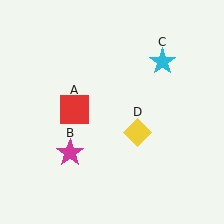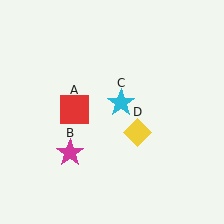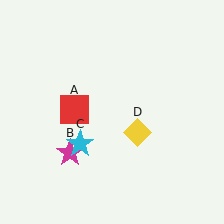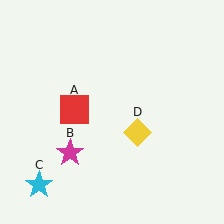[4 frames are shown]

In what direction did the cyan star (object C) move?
The cyan star (object C) moved down and to the left.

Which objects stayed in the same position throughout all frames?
Red square (object A) and magenta star (object B) and yellow diamond (object D) remained stationary.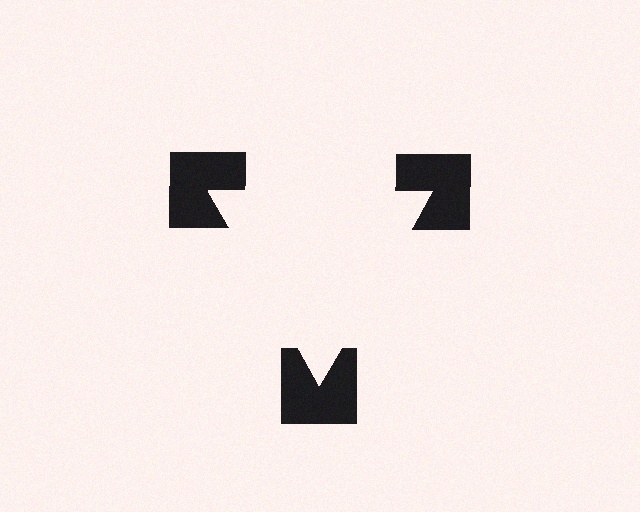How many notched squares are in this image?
There are 3 — one at each vertex of the illusory triangle.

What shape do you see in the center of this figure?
An illusory triangle — its edges are inferred from the aligned wedge cuts in the notched squares, not physically drawn.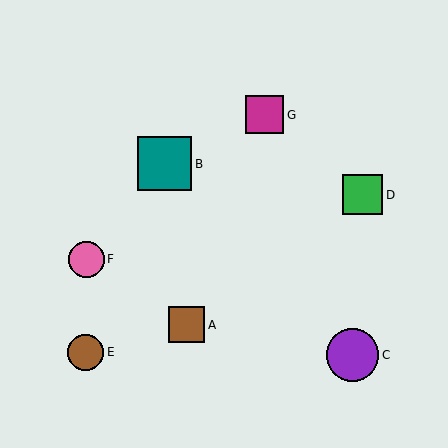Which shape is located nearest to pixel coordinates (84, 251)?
The pink circle (labeled F) at (86, 259) is nearest to that location.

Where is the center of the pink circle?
The center of the pink circle is at (86, 259).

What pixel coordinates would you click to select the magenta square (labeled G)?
Click at (265, 115) to select the magenta square G.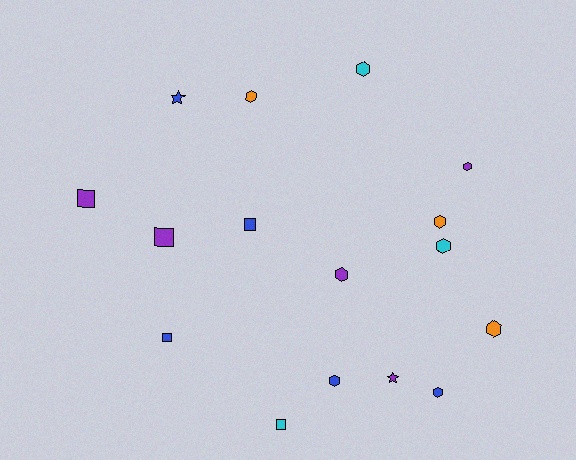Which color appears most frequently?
Blue, with 5 objects.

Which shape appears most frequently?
Hexagon, with 9 objects.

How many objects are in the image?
There are 16 objects.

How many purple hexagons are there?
There are 2 purple hexagons.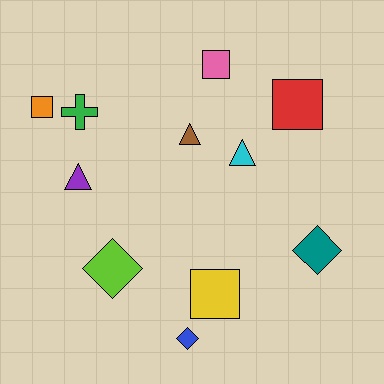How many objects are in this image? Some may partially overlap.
There are 11 objects.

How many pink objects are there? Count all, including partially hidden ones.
There is 1 pink object.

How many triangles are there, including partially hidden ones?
There are 3 triangles.